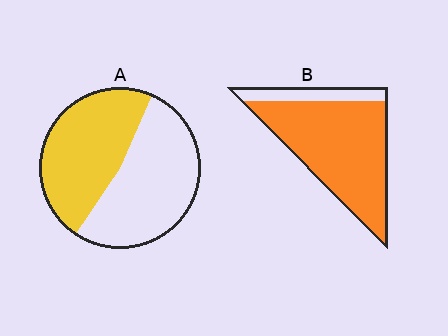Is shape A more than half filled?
Roughly half.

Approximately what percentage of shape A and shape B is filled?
A is approximately 45% and B is approximately 85%.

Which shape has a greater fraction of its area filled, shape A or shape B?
Shape B.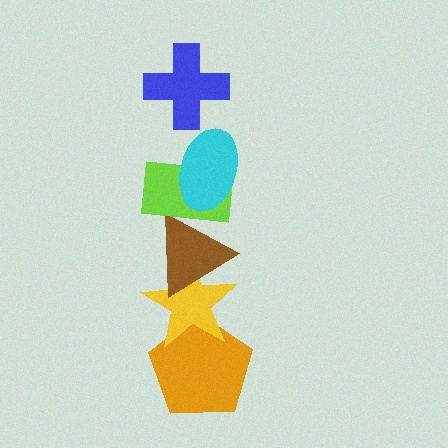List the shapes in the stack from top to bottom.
From top to bottom: the blue cross, the cyan ellipse, the lime rectangle, the brown triangle, the yellow star, the orange pentagon.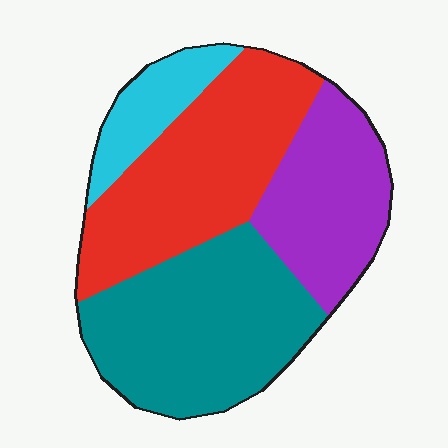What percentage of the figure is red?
Red covers about 35% of the figure.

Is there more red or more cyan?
Red.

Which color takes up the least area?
Cyan, at roughly 10%.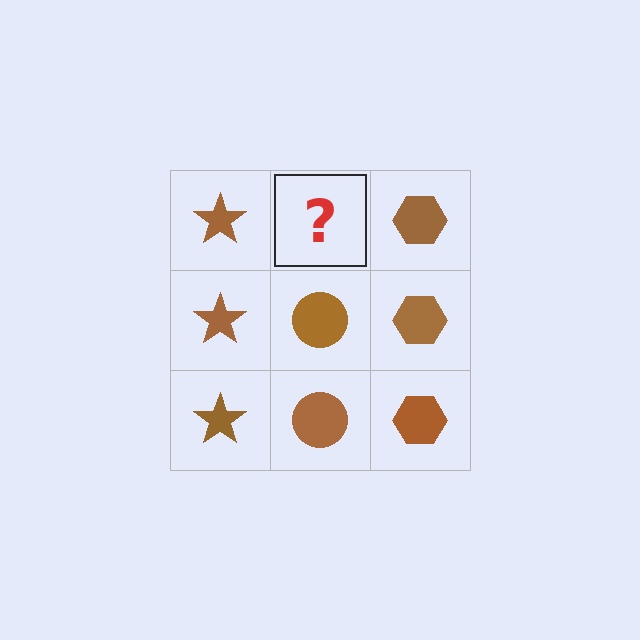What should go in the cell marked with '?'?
The missing cell should contain a brown circle.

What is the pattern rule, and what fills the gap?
The rule is that each column has a consistent shape. The gap should be filled with a brown circle.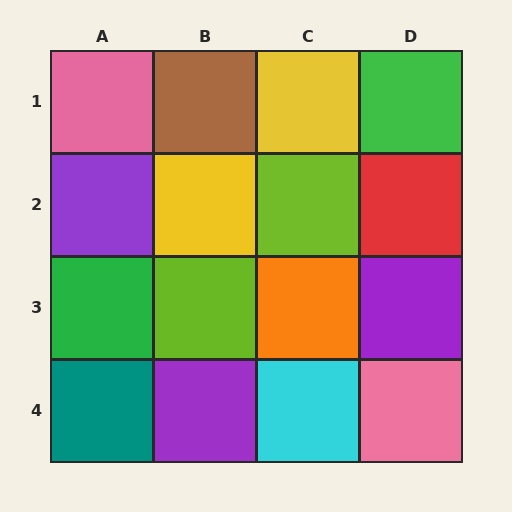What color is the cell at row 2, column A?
Purple.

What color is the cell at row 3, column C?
Orange.